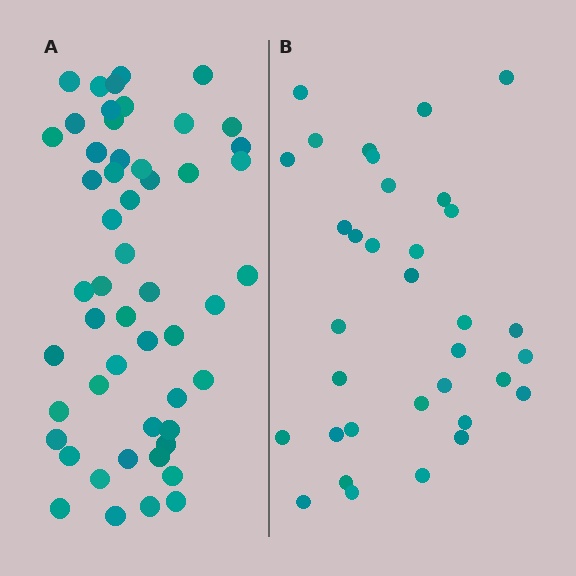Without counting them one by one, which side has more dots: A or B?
Region A (the left region) has more dots.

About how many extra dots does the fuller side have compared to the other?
Region A has approximately 20 more dots than region B.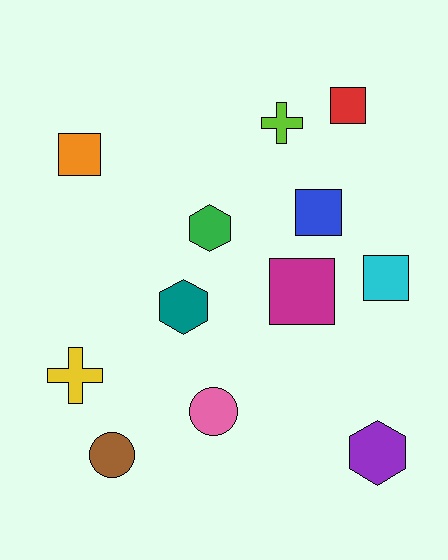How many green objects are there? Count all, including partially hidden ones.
There is 1 green object.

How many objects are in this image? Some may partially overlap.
There are 12 objects.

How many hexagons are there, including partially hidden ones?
There are 3 hexagons.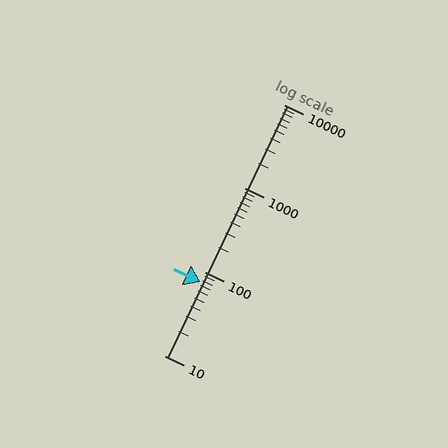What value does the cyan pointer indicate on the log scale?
The pointer indicates approximately 76.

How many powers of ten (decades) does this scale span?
The scale spans 3 decades, from 10 to 10000.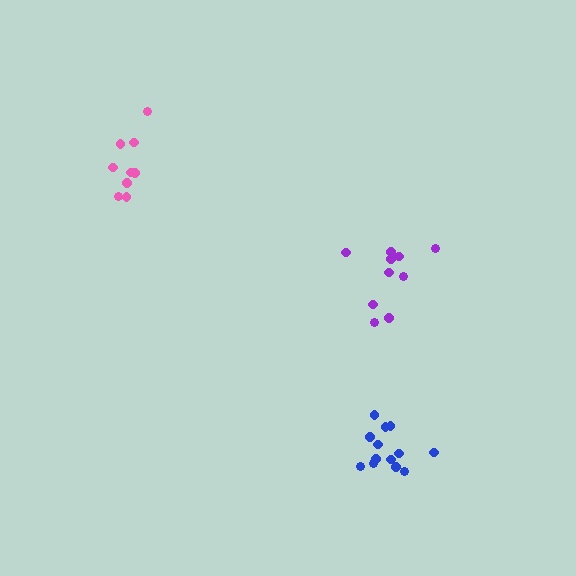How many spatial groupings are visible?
There are 3 spatial groupings.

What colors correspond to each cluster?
The clusters are colored: pink, blue, purple.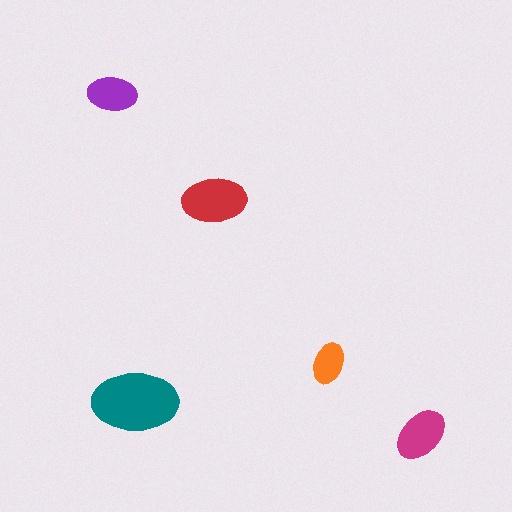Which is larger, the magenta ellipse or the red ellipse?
The red one.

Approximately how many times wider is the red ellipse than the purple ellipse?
About 1.5 times wider.